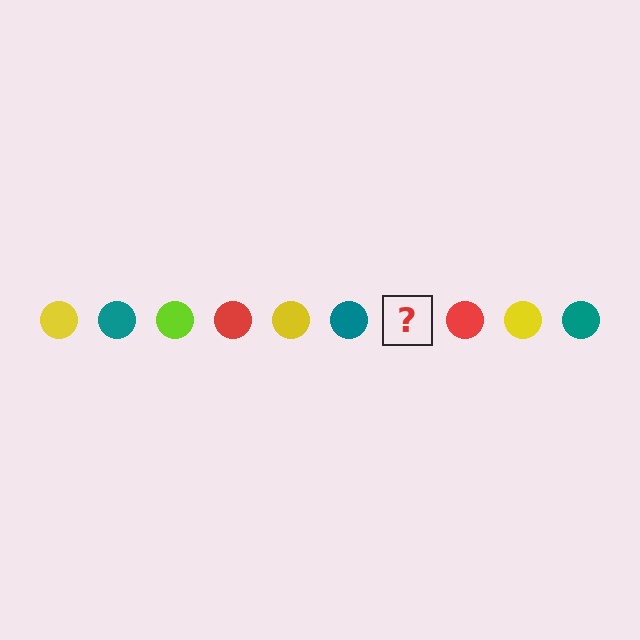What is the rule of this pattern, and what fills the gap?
The rule is that the pattern cycles through yellow, teal, lime, red circles. The gap should be filled with a lime circle.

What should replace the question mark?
The question mark should be replaced with a lime circle.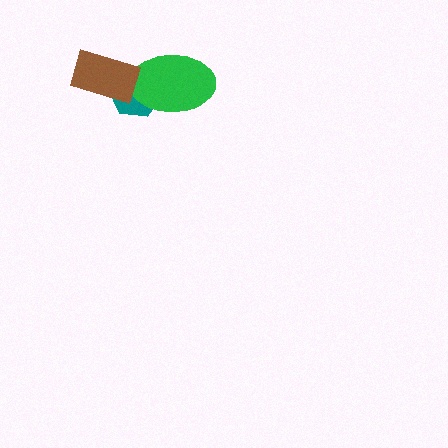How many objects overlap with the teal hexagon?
2 objects overlap with the teal hexagon.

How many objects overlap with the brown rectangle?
1 object overlaps with the brown rectangle.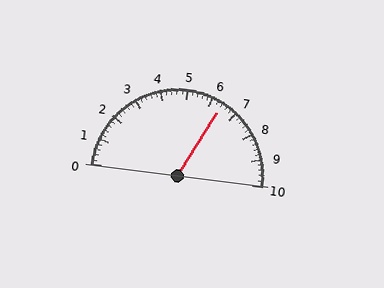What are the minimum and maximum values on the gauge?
The gauge ranges from 0 to 10.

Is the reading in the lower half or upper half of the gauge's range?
The reading is in the upper half of the range (0 to 10).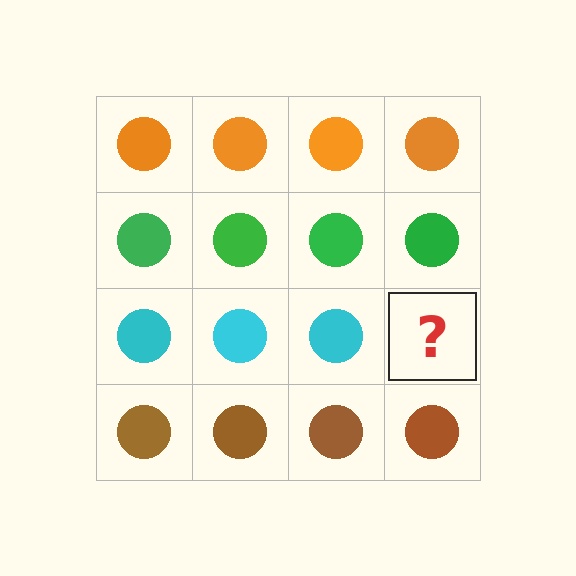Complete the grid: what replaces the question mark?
The question mark should be replaced with a cyan circle.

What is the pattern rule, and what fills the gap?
The rule is that each row has a consistent color. The gap should be filled with a cyan circle.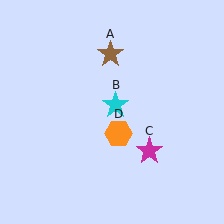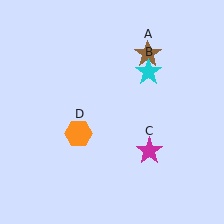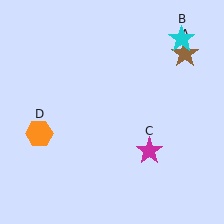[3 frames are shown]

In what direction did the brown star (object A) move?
The brown star (object A) moved right.